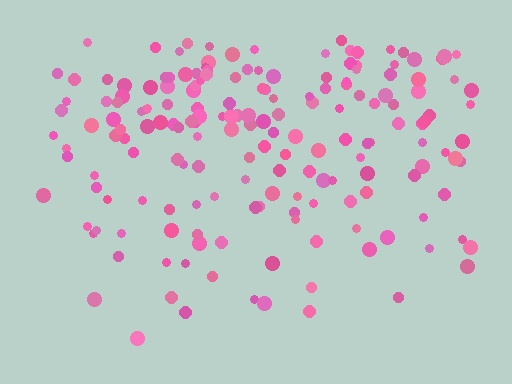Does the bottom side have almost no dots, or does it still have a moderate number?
Still a moderate number, just noticeably fewer than the top.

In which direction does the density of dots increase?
From bottom to top, with the top side densest.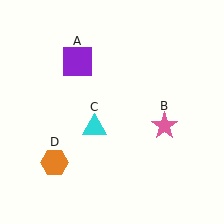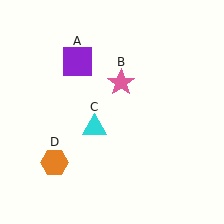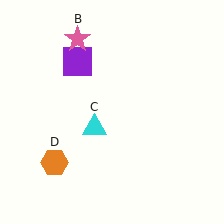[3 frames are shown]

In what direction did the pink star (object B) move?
The pink star (object B) moved up and to the left.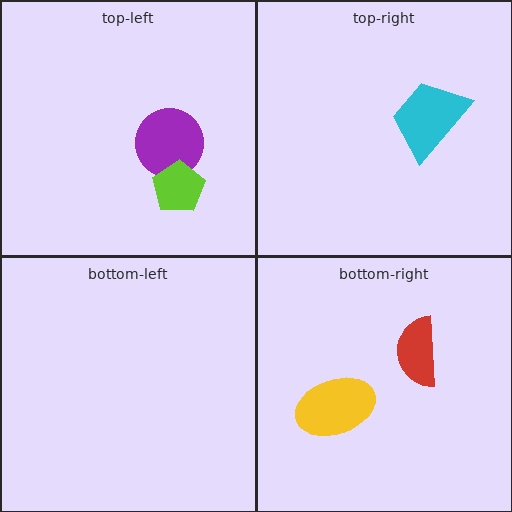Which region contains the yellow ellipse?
The bottom-right region.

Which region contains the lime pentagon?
The top-left region.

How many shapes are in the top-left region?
2.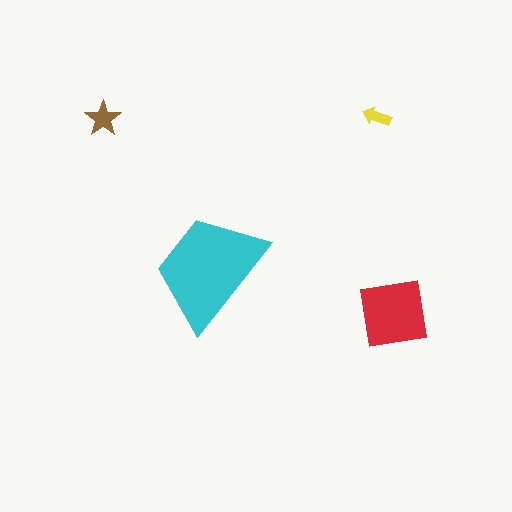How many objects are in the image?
There are 4 objects in the image.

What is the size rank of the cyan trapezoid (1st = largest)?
1st.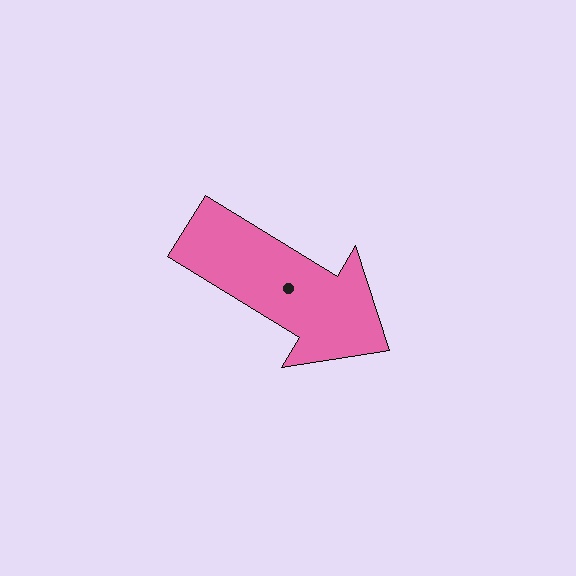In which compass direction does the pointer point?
Southeast.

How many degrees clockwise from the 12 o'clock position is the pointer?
Approximately 122 degrees.